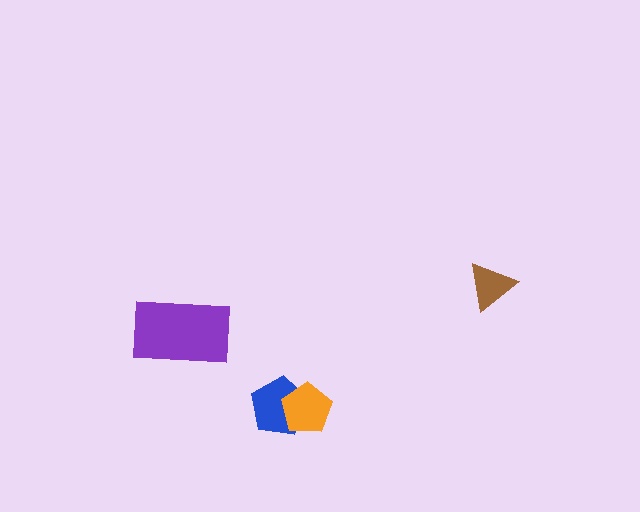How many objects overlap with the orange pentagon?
1 object overlaps with the orange pentagon.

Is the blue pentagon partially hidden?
Yes, it is partially covered by another shape.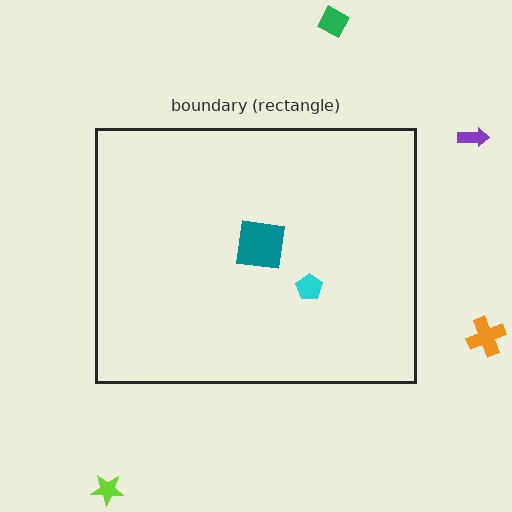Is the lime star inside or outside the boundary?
Outside.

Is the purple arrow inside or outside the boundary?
Outside.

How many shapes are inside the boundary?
2 inside, 4 outside.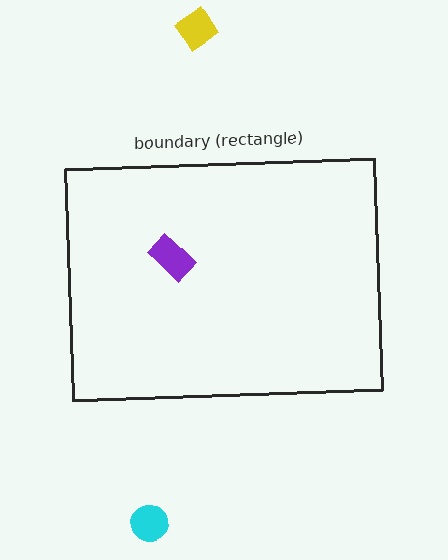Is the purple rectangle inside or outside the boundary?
Inside.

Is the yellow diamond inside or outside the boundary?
Outside.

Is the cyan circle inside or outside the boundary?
Outside.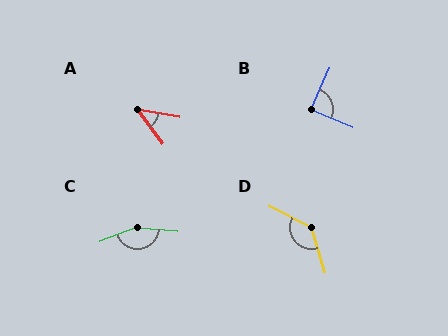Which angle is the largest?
C, at approximately 155 degrees.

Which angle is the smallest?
A, at approximately 44 degrees.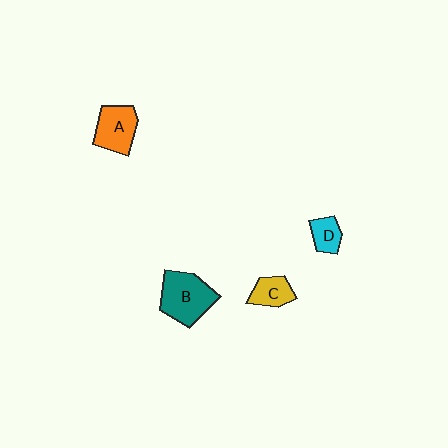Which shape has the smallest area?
Shape D (cyan).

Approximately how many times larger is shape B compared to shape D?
Approximately 2.4 times.